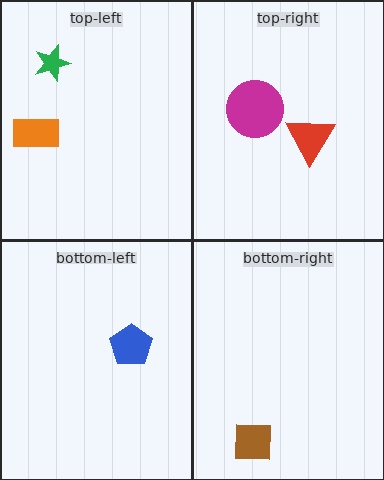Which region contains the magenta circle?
The top-right region.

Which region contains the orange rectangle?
The top-left region.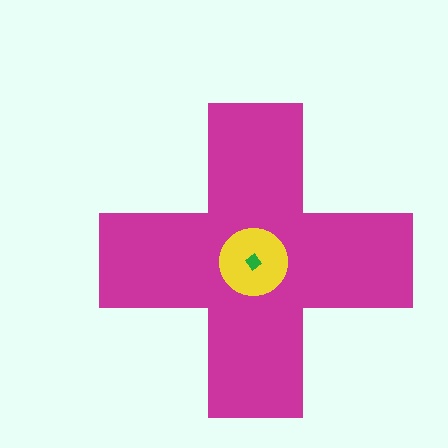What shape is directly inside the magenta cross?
The yellow circle.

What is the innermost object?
The green diamond.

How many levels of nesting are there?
3.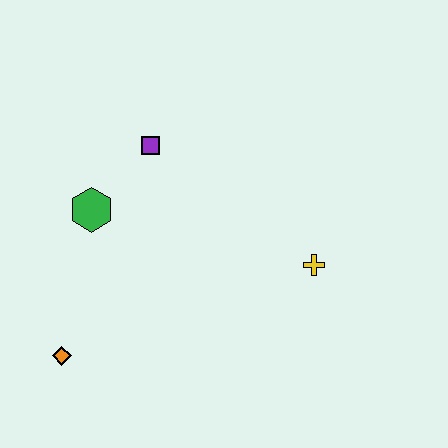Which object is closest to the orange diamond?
The green hexagon is closest to the orange diamond.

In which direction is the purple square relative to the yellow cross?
The purple square is to the left of the yellow cross.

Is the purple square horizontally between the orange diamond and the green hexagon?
No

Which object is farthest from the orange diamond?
The yellow cross is farthest from the orange diamond.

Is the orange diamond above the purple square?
No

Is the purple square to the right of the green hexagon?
Yes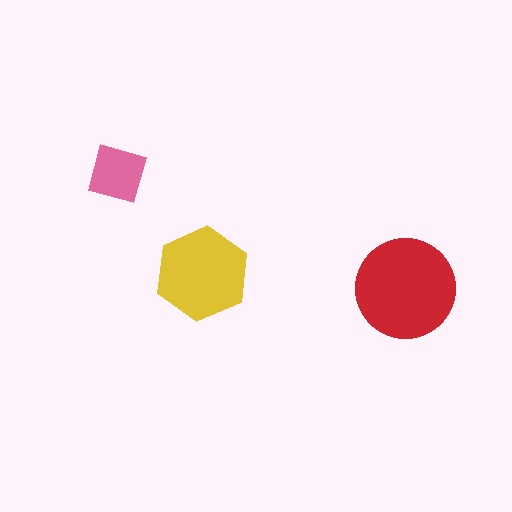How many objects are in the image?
There are 3 objects in the image.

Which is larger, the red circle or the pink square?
The red circle.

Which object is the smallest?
The pink square.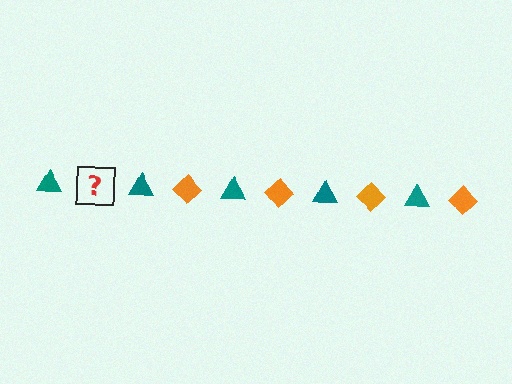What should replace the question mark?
The question mark should be replaced with an orange diamond.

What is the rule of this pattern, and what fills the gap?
The rule is that the pattern alternates between teal triangle and orange diamond. The gap should be filled with an orange diamond.